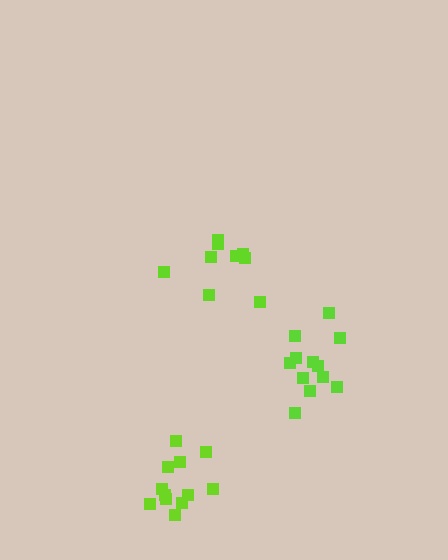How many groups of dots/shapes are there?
There are 3 groups.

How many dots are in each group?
Group 1: 12 dots, Group 2: 12 dots, Group 3: 9 dots (33 total).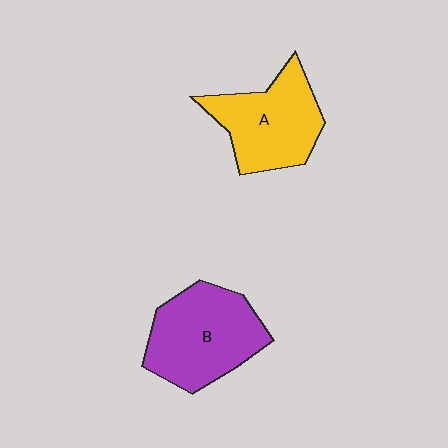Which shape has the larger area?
Shape B (purple).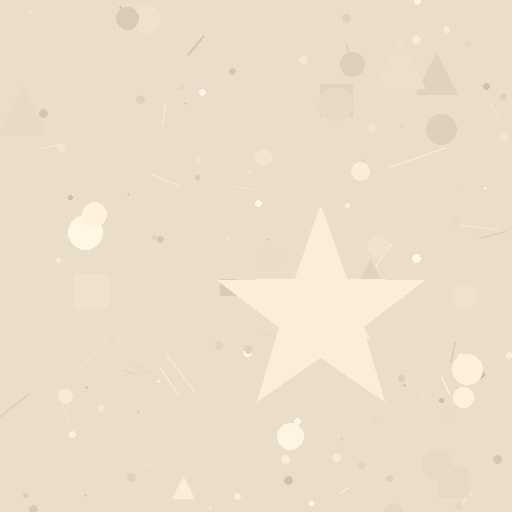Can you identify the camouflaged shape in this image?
The camouflaged shape is a star.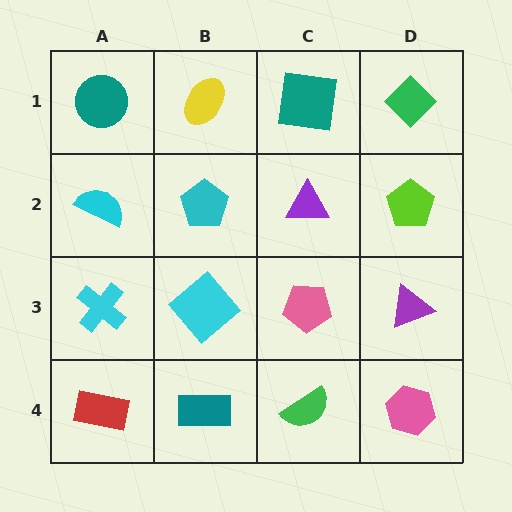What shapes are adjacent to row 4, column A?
A cyan cross (row 3, column A), a teal rectangle (row 4, column B).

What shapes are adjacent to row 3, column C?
A purple triangle (row 2, column C), a green semicircle (row 4, column C), a cyan diamond (row 3, column B), a purple triangle (row 3, column D).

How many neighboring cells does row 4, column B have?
3.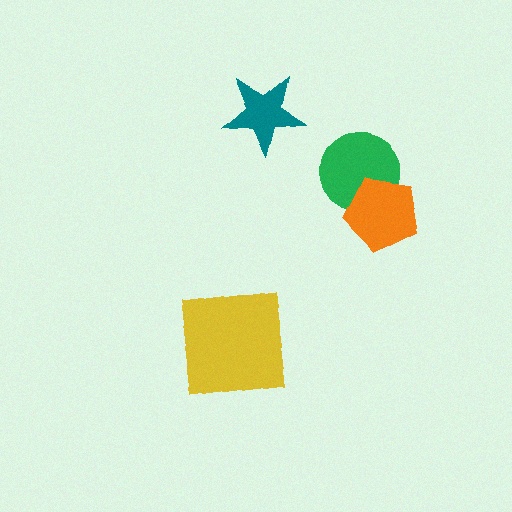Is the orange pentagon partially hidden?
No, no other shape covers it.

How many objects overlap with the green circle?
1 object overlaps with the green circle.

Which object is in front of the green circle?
The orange pentagon is in front of the green circle.